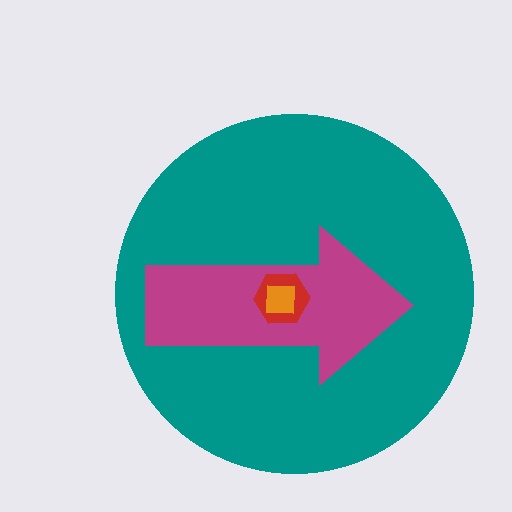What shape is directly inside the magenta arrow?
The red hexagon.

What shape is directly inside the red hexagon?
The orange square.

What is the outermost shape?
The teal circle.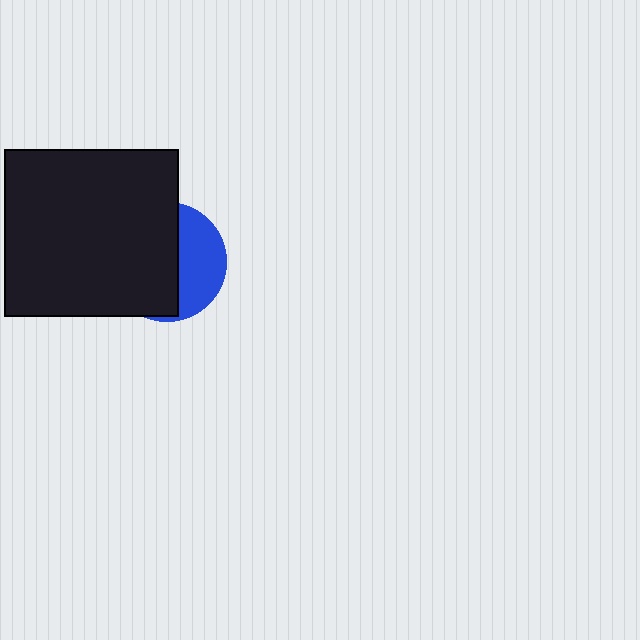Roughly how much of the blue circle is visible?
A small part of it is visible (roughly 38%).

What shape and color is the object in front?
The object in front is a black rectangle.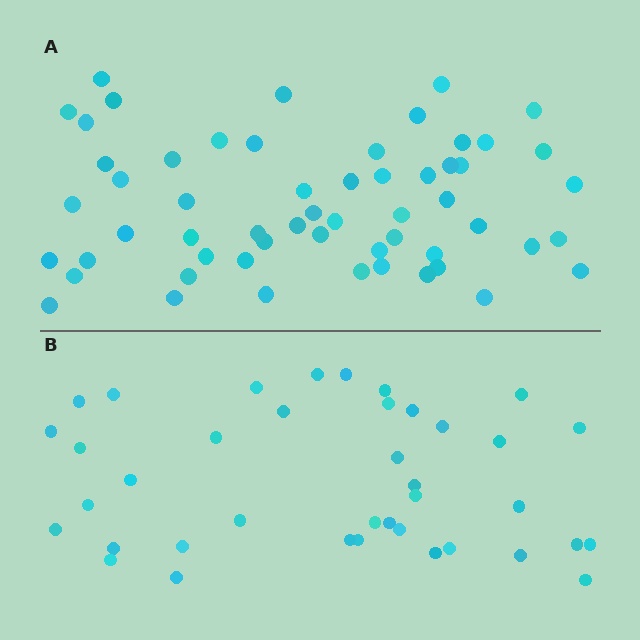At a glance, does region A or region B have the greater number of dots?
Region A (the top region) has more dots.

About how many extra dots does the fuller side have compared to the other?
Region A has approximately 20 more dots than region B.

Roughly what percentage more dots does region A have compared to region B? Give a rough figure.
About 45% more.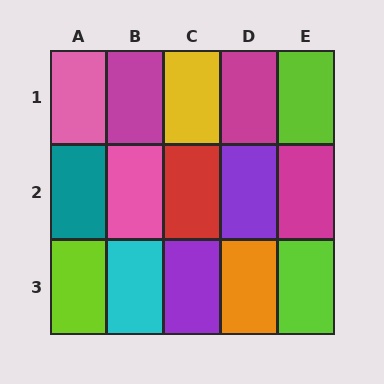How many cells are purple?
2 cells are purple.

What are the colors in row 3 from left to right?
Lime, cyan, purple, orange, lime.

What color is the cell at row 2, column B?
Pink.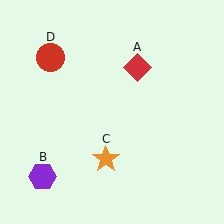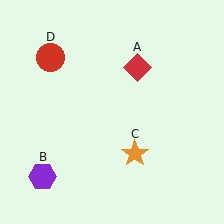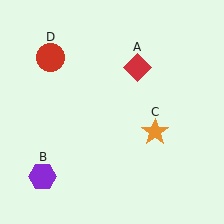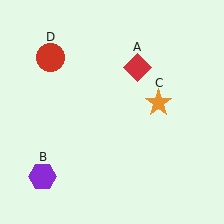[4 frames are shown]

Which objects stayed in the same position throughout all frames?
Red diamond (object A) and purple hexagon (object B) and red circle (object D) remained stationary.